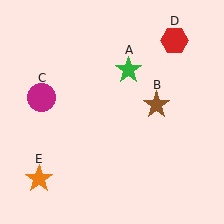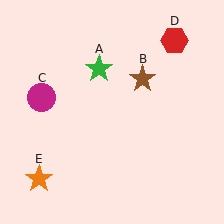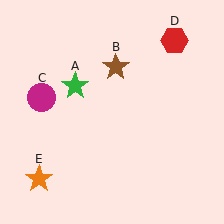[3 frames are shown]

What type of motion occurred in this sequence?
The green star (object A), brown star (object B) rotated counterclockwise around the center of the scene.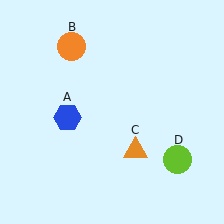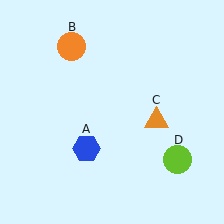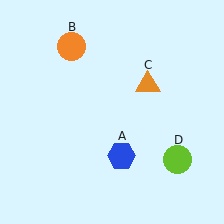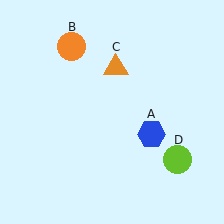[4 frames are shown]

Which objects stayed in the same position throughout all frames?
Orange circle (object B) and lime circle (object D) remained stationary.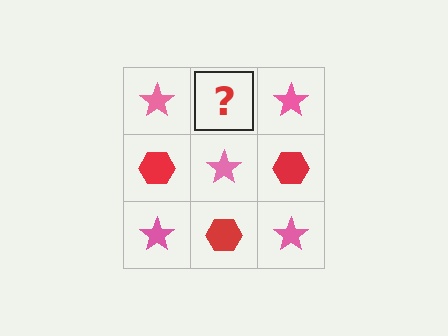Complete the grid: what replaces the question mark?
The question mark should be replaced with a red hexagon.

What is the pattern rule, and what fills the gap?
The rule is that it alternates pink star and red hexagon in a checkerboard pattern. The gap should be filled with a red hexagon.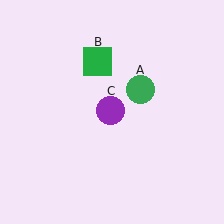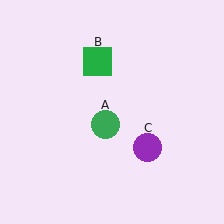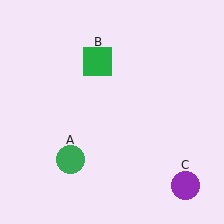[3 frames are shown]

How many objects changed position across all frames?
2 objects changed position: green circle (object A), purple circle (object C).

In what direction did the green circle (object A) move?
The green circle (object A) moved down and to the left.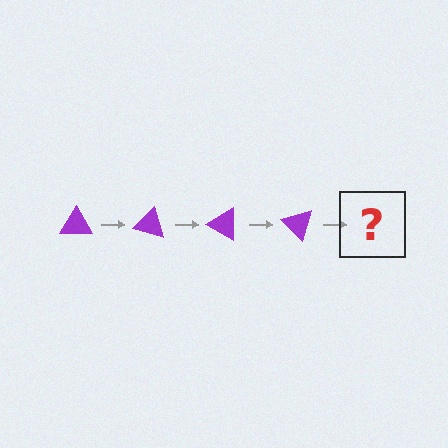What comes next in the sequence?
The next element should be a purple triangle rotated 60 degrees.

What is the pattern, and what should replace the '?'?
The pattern is that the triangle rotates 15 degrees each step. The '?' should be a purple triangle rotated 60 degrees.